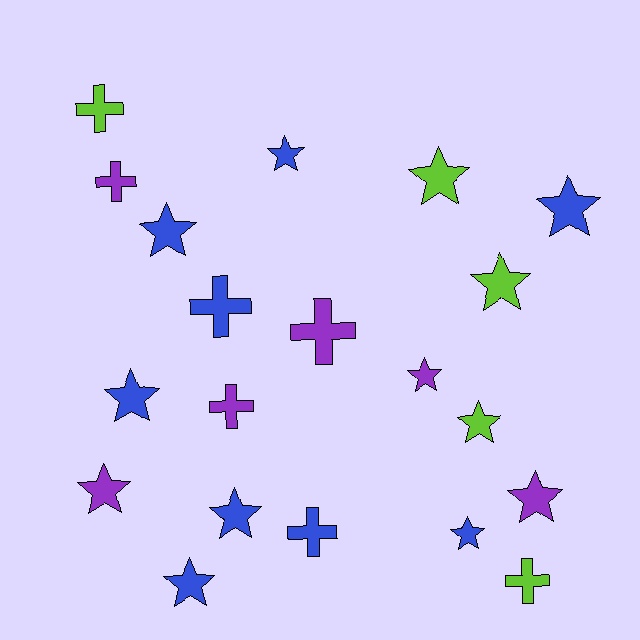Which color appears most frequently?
Blue, with 9 objects.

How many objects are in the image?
There are 20 objects.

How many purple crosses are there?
There are 3 purple crosses.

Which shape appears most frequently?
Star, with 13 objects.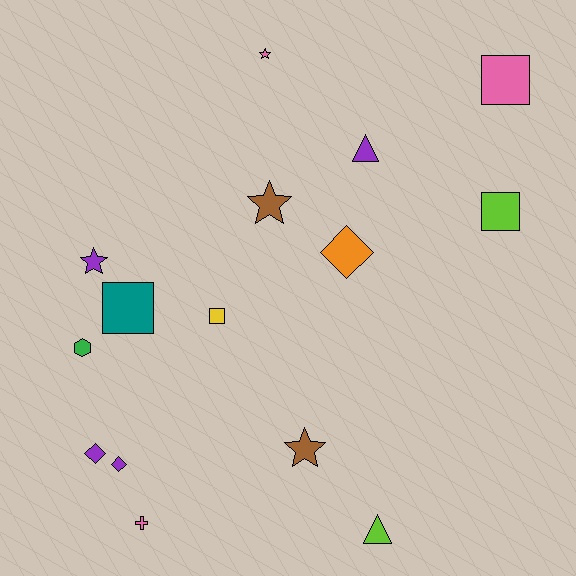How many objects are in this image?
There are 15 objects.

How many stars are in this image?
There are 4 stars.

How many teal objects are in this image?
There is 1 teal object.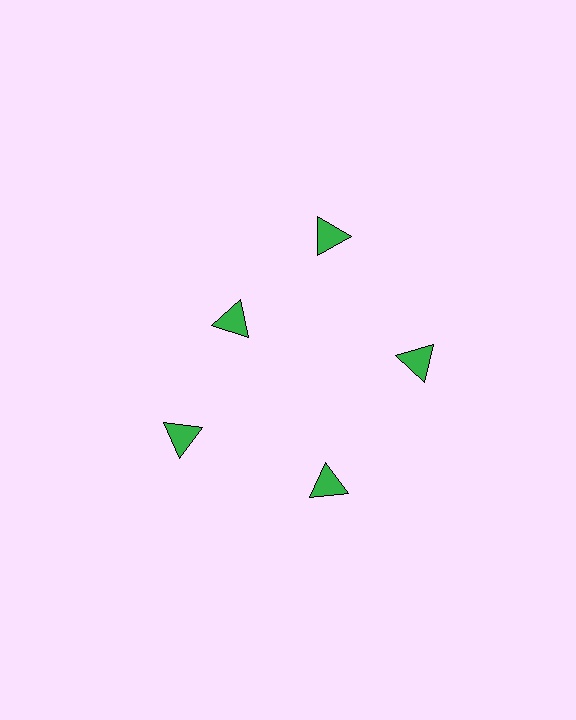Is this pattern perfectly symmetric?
No. The 5 green triangles are arranged in a ring, but one element near the 10 o'clock position is pulled inward toward the center, breaking the 5-fold rotational symmetry.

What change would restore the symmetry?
The symmetry would be restored by moving it outward, back onto the ring so that all 5 triangles sit at equal angles and equal distance from the center.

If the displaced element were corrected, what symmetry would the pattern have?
It would have 5-fold rotational symmetry — the pattern would map onto itself every 72 degrees.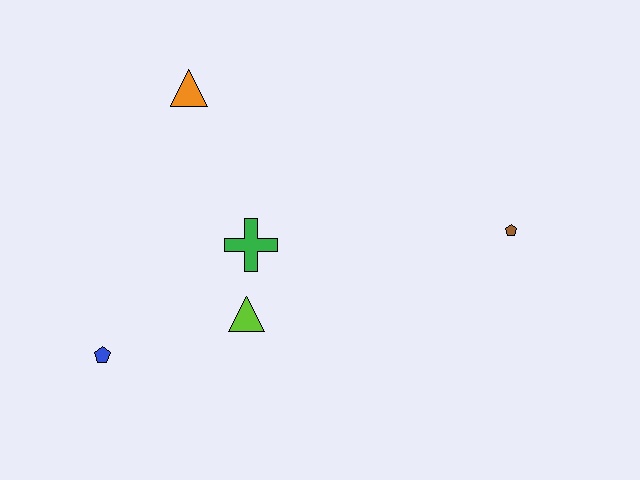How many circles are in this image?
There are no circles.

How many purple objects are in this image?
There are no purple objects.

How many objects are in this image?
There are 5 objects.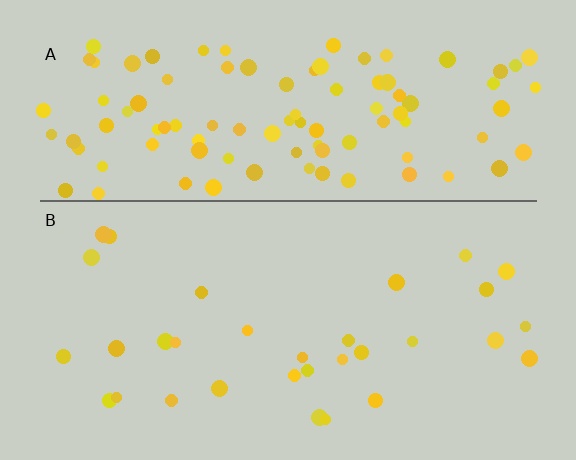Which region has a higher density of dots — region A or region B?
A (the top).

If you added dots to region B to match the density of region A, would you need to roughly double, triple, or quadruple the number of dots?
Approximately triple.